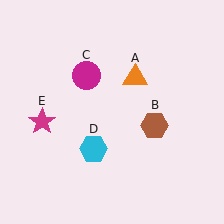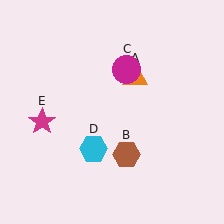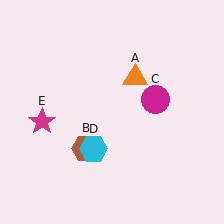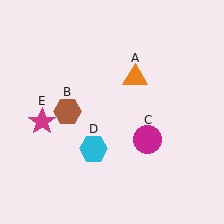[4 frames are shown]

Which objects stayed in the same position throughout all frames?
Orange triangle (object A) and cyan hexagon (object D) and magenta star (object E) remained stationary.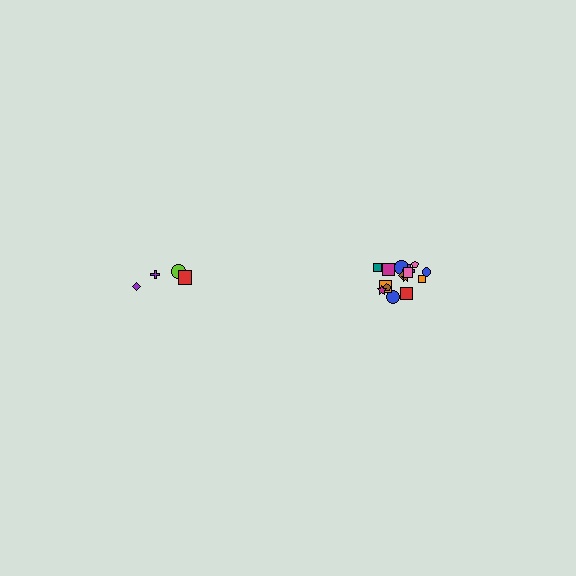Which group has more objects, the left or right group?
The right group.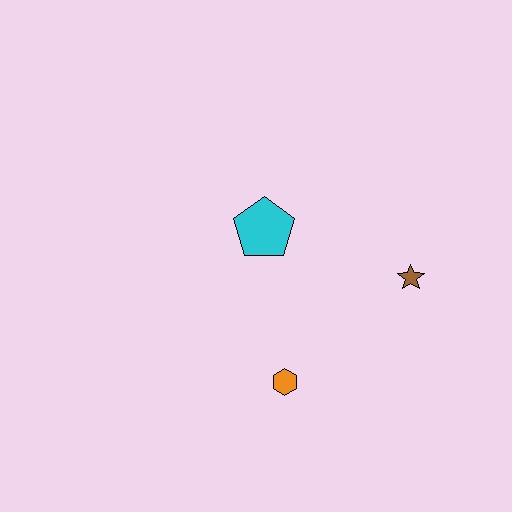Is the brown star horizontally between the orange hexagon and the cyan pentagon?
No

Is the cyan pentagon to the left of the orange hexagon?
Yes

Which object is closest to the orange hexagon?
The cyan pentagon is closest to the orange hexagon.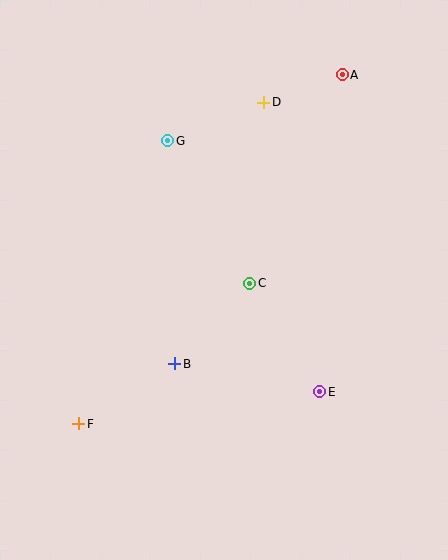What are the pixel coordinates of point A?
Point A is at (342, 75).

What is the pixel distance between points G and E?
The distance between G and E is 293 pixels.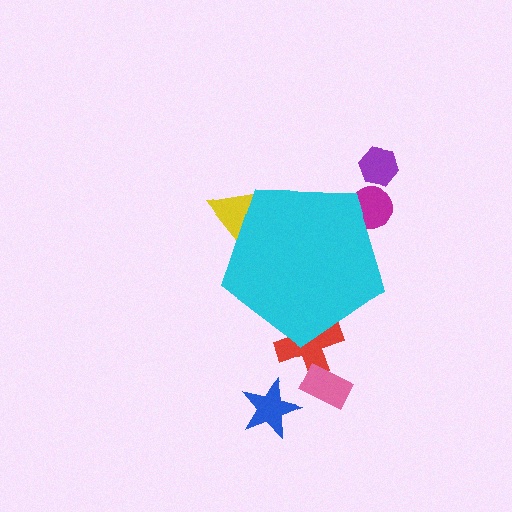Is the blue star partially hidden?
No, the blue star is fully visible.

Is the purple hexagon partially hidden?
No, the purple hexagon is fully visible.